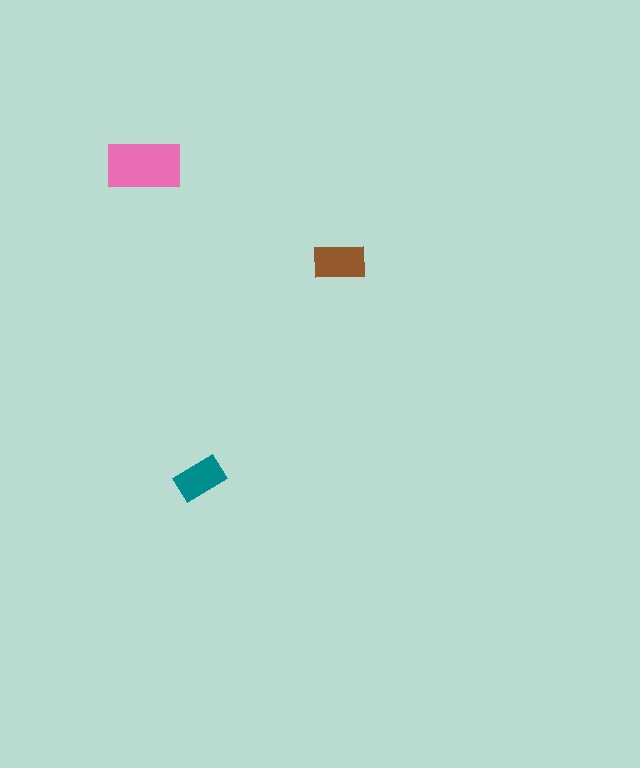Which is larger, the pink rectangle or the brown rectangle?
The pink one.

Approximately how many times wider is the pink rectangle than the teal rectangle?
About 1.5 times wider.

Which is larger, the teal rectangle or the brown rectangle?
The brown one.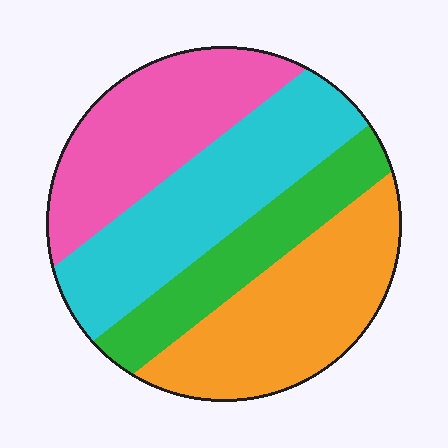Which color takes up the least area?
Green, at roughly 20%.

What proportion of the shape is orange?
Orange takes up about one quarter (1/4) of the shape.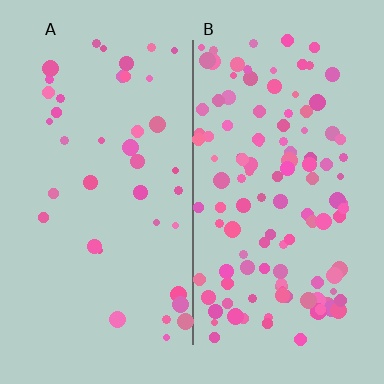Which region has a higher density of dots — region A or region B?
B (the right).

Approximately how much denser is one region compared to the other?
Approximately 3.0× — region B over region A.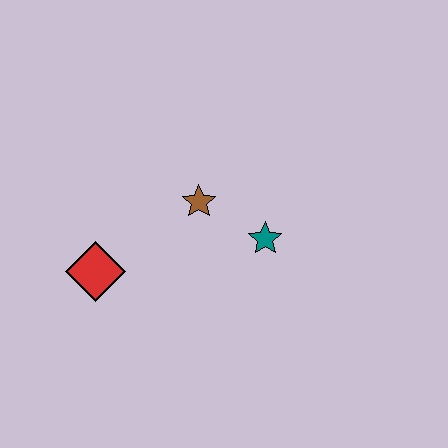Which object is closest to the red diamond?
The brown star is closest to the red diamond.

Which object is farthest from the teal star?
The red diamond is farthest from the teal star.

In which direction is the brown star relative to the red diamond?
The brown star is to the right of the red diamond.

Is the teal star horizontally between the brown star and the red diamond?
No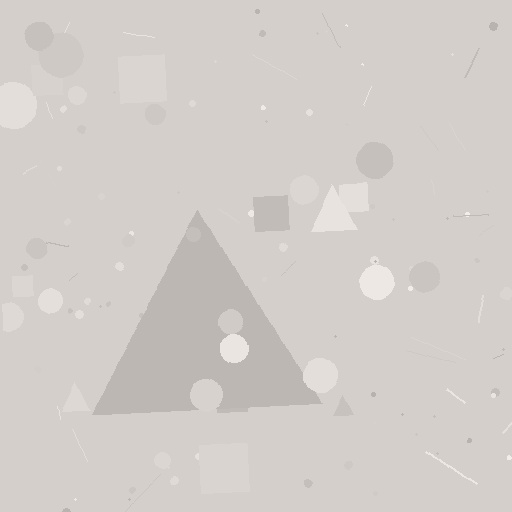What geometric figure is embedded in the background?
A triangle is embedded in the background.